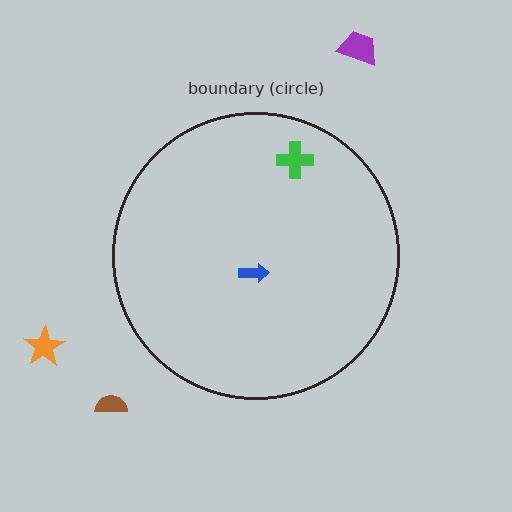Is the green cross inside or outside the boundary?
Inside.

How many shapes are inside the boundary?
2 inside, 3 outside.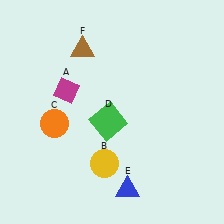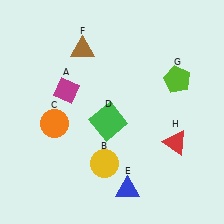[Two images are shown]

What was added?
A lime pentagon (G), a red triangle (H) were added in Image 2.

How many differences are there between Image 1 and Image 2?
There are 2 differences between the two images.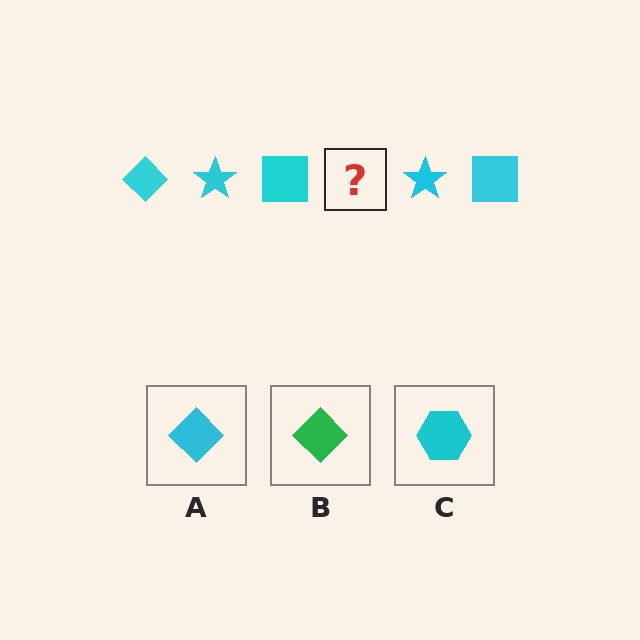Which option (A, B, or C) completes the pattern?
A.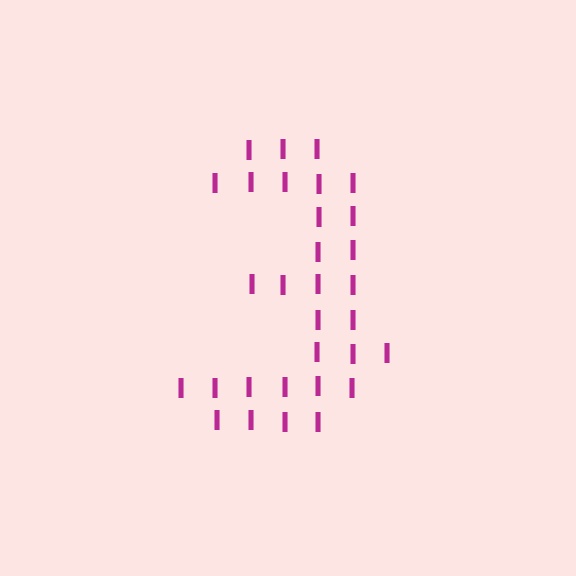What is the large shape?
The large shape is the digit 3.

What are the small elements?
The small elements are letter I's.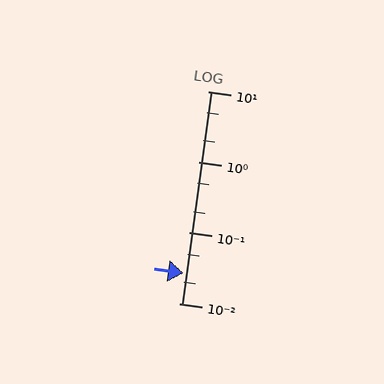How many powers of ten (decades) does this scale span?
The scale spans 3 decades, from 0.01 to 10.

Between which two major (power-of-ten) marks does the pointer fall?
The pointer is between 0.01 and 0.1.